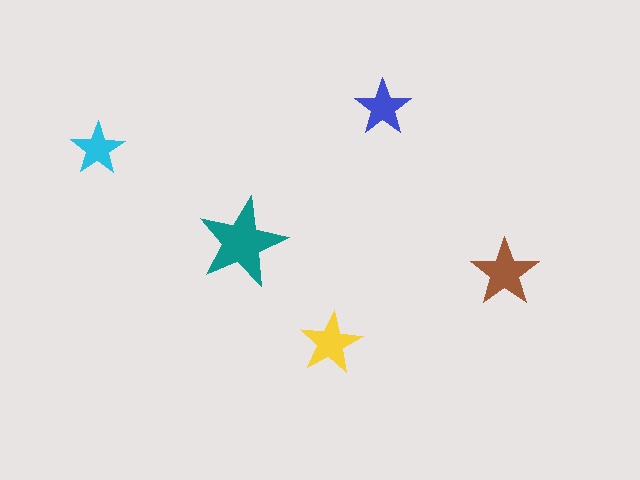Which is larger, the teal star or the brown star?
The teal one.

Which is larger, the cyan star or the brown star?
The brown one.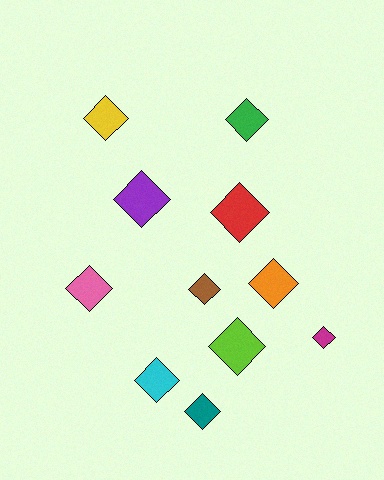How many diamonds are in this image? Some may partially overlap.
There are 11 diamonds.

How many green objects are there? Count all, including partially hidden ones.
There is 1 green object.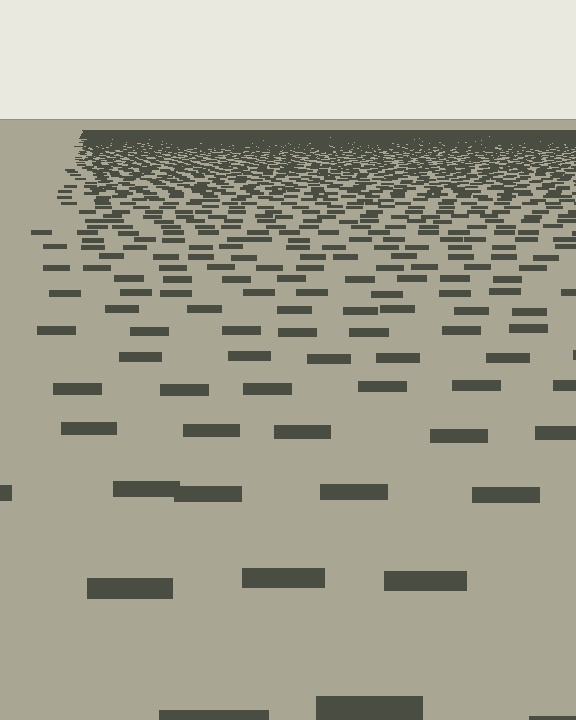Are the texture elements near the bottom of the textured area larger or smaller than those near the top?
Larger. Near the bottom, elements are closer to the viewer and appear at a bigger on-screen size.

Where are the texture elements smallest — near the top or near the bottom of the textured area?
Near the top.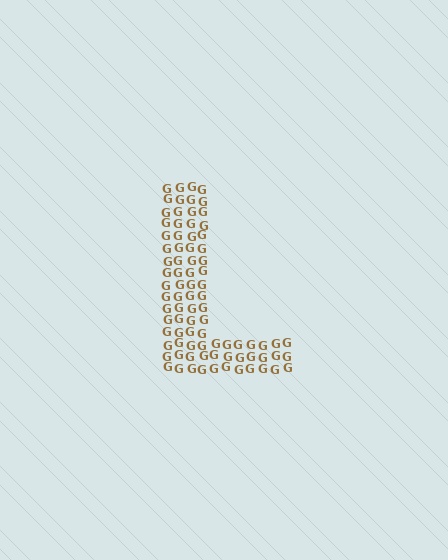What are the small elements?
The small elements are letter G's.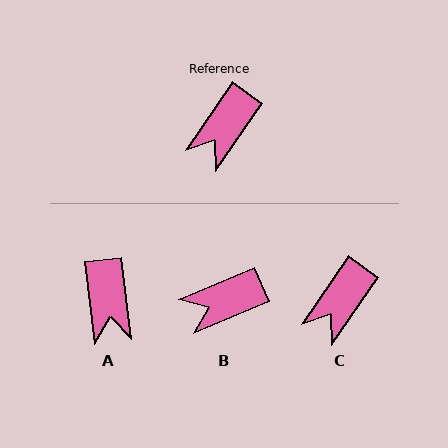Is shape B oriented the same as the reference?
No, it is off by about 32 degrees.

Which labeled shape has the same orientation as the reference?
C.